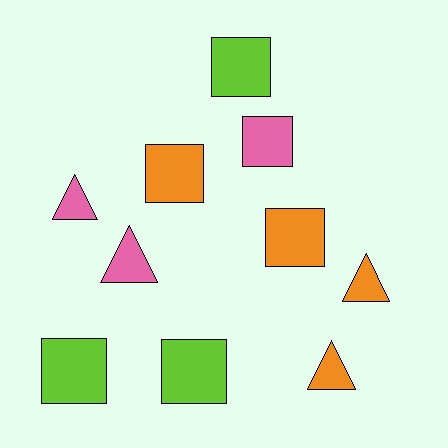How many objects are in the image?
There are 10 objects.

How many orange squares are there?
There are 2 orange squares.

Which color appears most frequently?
Orange, with 4 objects.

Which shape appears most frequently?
Square, with 6 objects.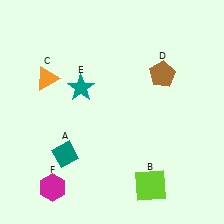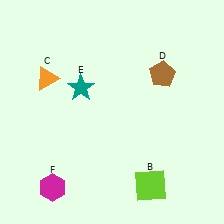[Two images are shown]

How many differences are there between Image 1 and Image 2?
There is 1 difference between the two images.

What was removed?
The teal diamond (A) was removed in Image 2.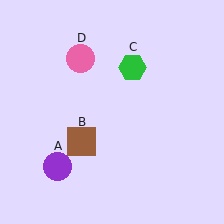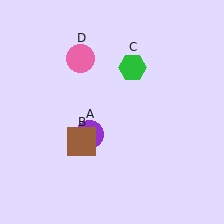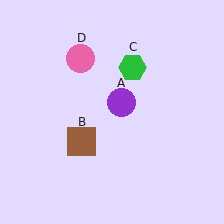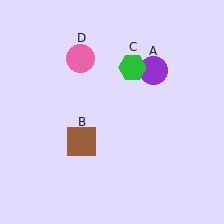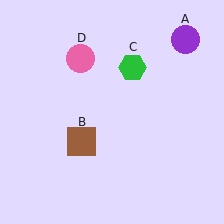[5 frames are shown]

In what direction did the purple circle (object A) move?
The purple circle (object A) moved up and to the right.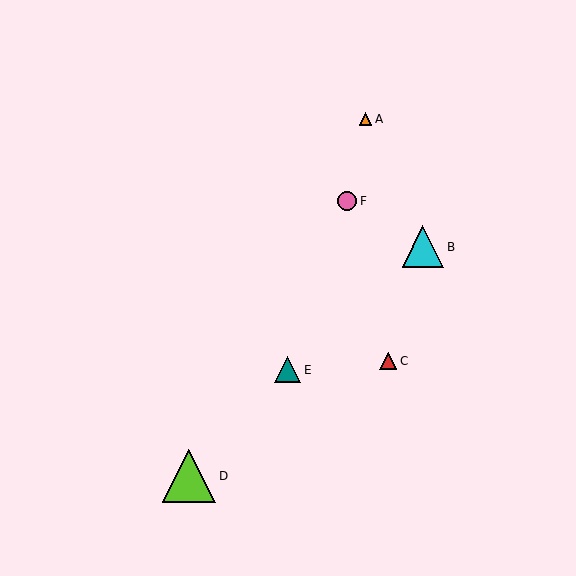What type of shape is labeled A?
Shape A is an orange triangle.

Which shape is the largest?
The lime triangle (labeled D) is the largest.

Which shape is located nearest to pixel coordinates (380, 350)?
The red triangle (labeled C) at (388, 361) is nearest to that location.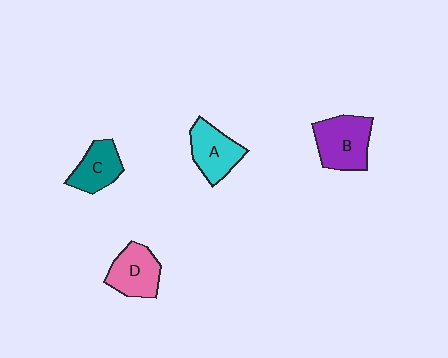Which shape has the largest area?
Shape B (purple).